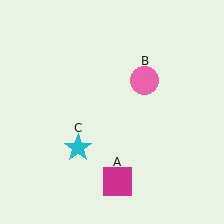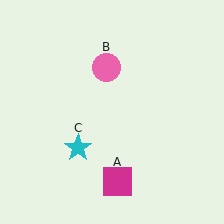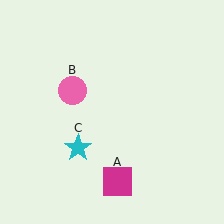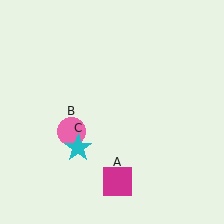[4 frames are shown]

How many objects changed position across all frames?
1 object changed position: pink circle (object B).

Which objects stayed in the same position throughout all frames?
Magenta square (object A) and cyan star (object C) remained stationary.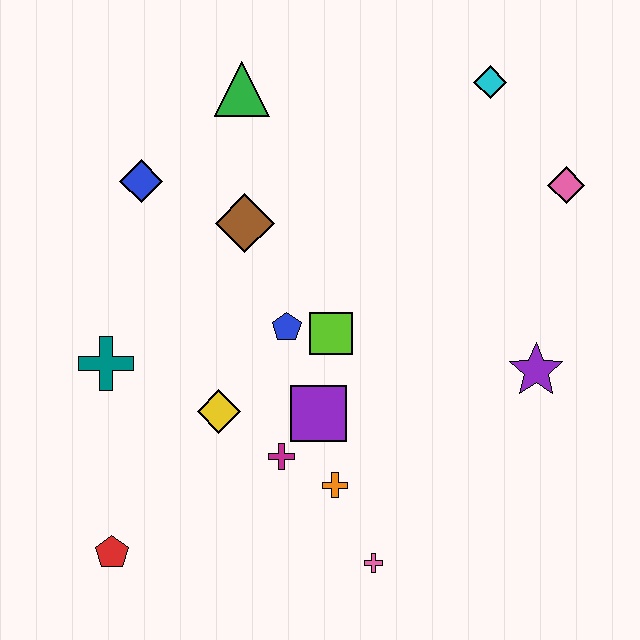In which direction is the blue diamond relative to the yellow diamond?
The blue diamond is above the yellow diamond.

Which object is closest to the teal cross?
The yellow diamond is closest to the teal cross.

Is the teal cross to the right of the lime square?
No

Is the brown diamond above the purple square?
Yes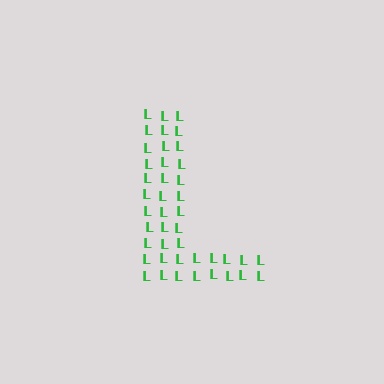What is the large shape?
The large shape is the letter L.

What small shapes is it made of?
It is made of small letter L's.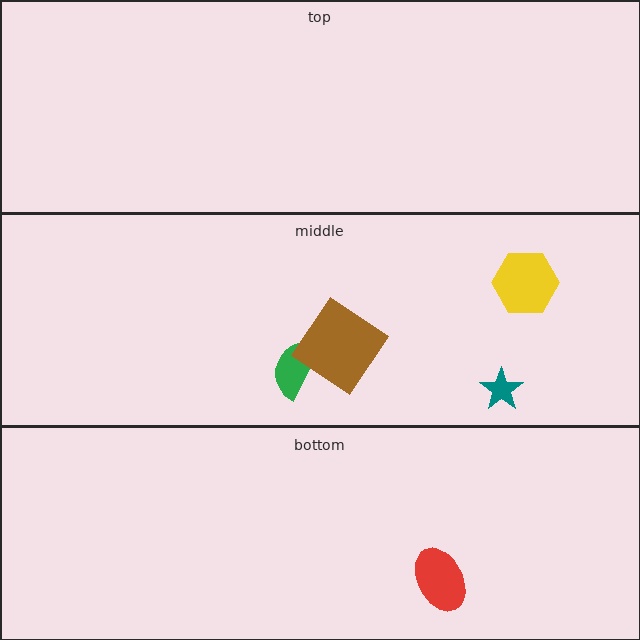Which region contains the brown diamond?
The middle region.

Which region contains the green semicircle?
The middle region.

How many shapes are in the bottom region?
1.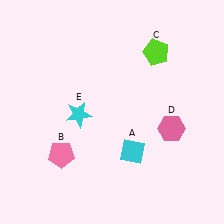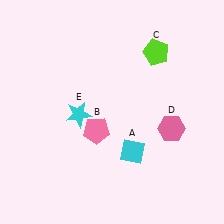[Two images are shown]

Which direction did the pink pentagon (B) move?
The pink pentagon (B) moved right.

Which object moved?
The pink pentagon (B) moved right.